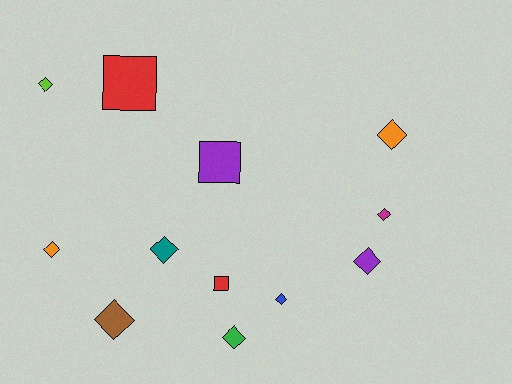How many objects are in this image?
There are 12 objects.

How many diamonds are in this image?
There are 9 diamonds.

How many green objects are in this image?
There is 1 green object.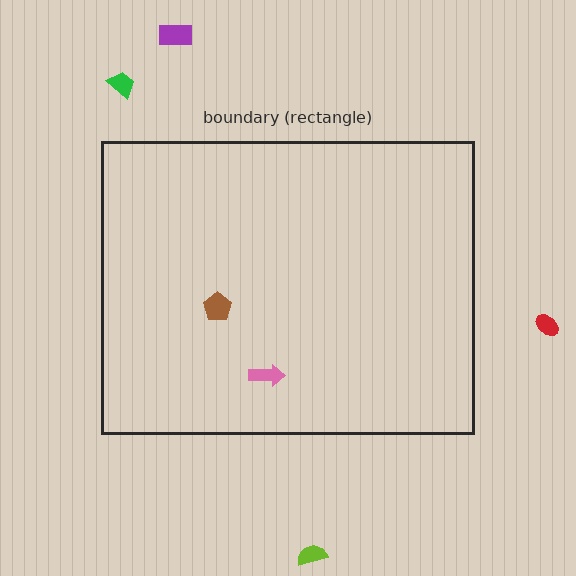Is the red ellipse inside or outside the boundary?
Outside.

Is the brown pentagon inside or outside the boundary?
Inside.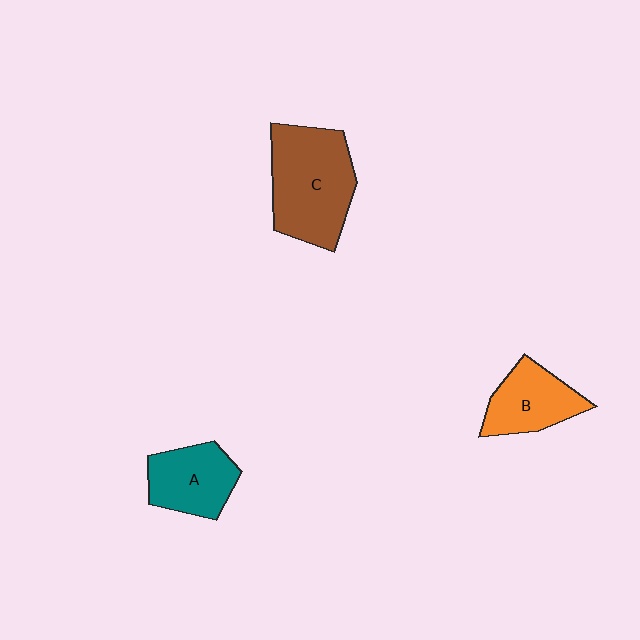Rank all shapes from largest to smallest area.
From largest to smallest: C (brown), A (teal), B (orange).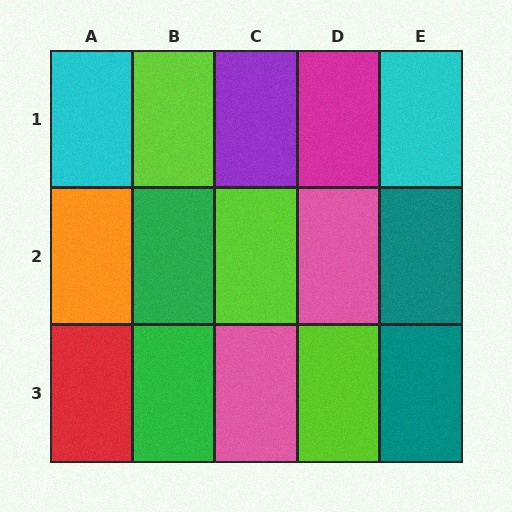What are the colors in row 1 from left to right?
Cyan, lime, purple, magenta, cyan.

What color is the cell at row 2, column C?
Lime.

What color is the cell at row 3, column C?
Pink.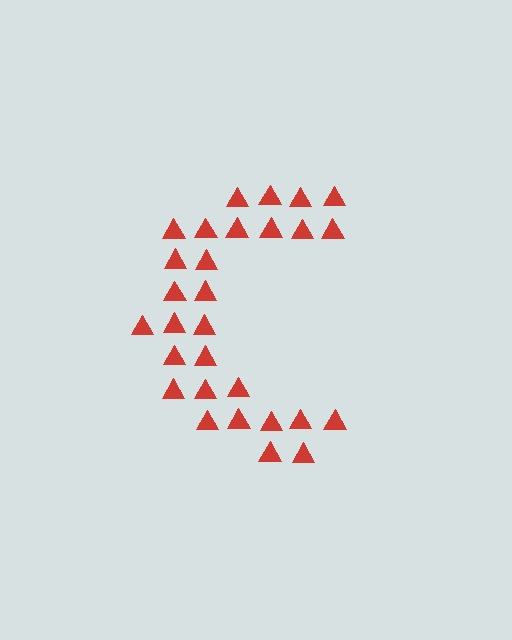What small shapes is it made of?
It is made of small triangles.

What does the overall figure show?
The overall figure shows the letter C.